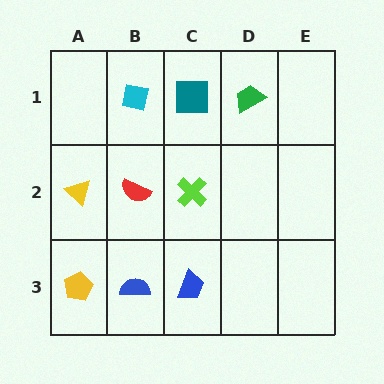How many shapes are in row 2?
3 shapes.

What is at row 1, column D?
A green trapezoid.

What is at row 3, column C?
A blue trapezoid.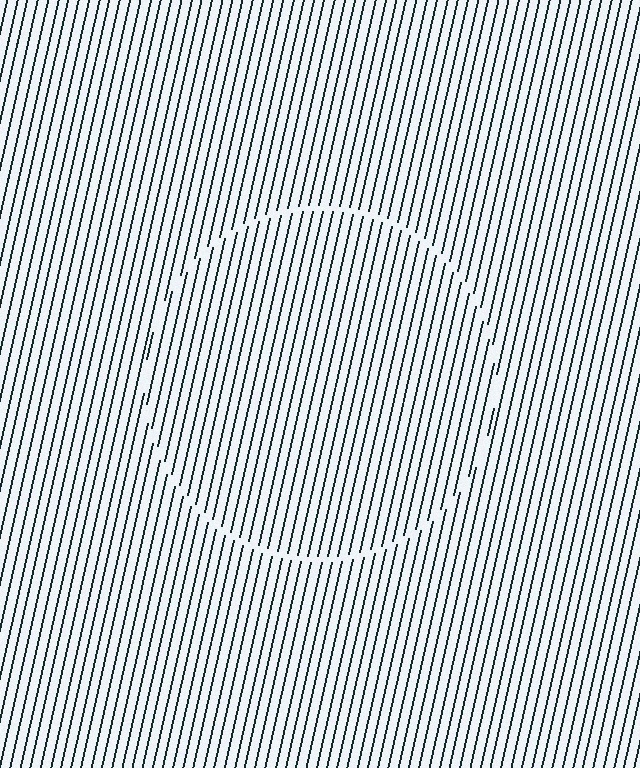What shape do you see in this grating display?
An illusory circle. The interior of the shape contains the same grating, shifted by half a period — the contour is defined by the phase discontinuity where line-ends from the inner and outer gratings abut.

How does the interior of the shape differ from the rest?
The interior of the shape contains the same grating, shifted by half a period — the contour is defined by the phase discontinuity where line-ends from the inner and outer gratings abut.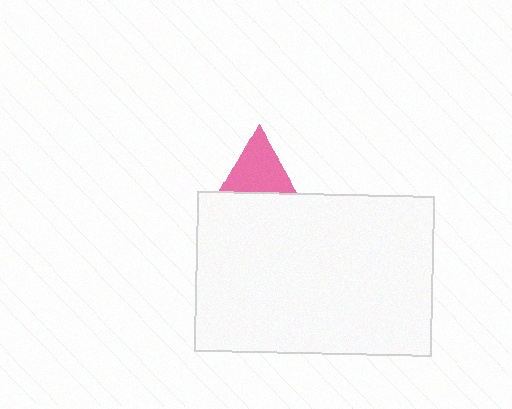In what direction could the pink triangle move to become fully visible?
The pink triangle could move up. That would shift it out from behind the white rectangle entirely.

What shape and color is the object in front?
The object in front is a white rectangle.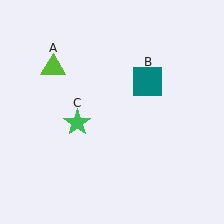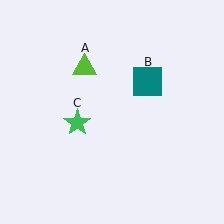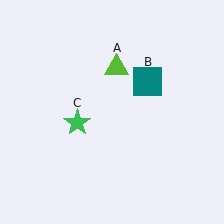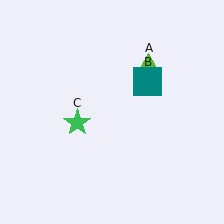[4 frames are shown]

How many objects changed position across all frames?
1 object changed position: lime triangle (object A).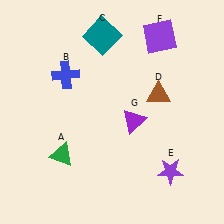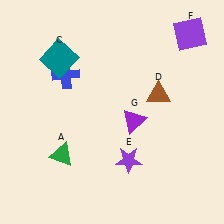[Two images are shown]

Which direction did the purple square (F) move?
The purple square (F) moved right.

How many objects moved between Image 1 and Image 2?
3 objects moved between the two images.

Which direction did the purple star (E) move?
The purple star (E) moved left.